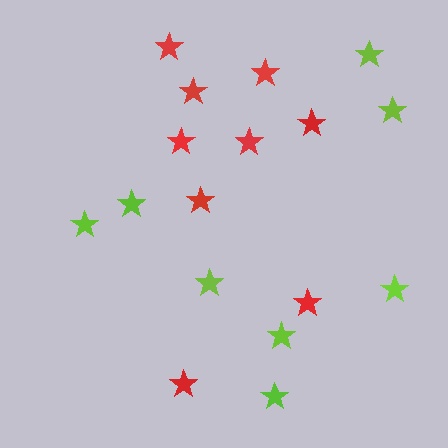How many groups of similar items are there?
There are 2 groups: one group of red stars (9) and one group of lime stars (8).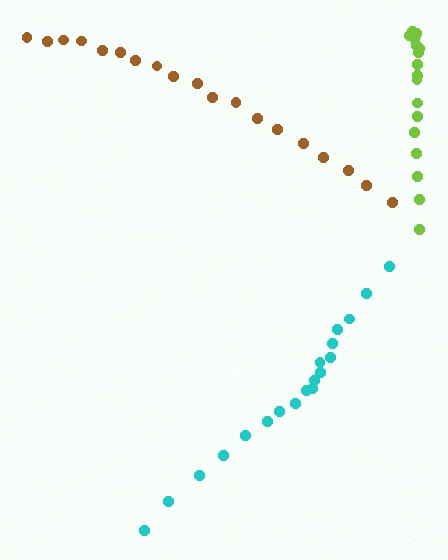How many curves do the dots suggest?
There are 3 distinct paths.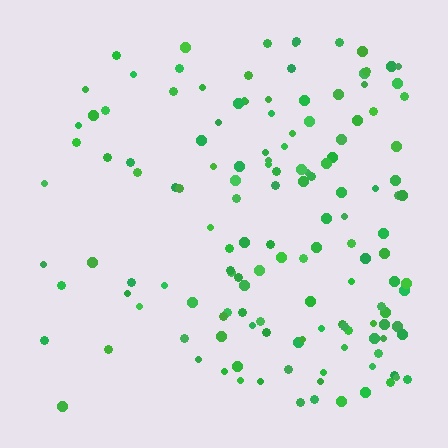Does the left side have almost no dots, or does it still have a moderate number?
Still a moderate number, just noticeably fewer than the right.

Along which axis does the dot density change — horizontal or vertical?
Horizontal.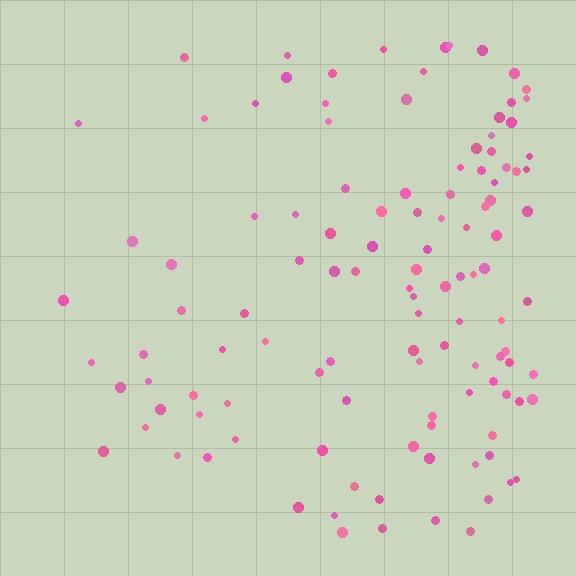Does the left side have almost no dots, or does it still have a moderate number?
Still a moderate number, just noticeably fewer than the right.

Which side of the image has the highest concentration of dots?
The right.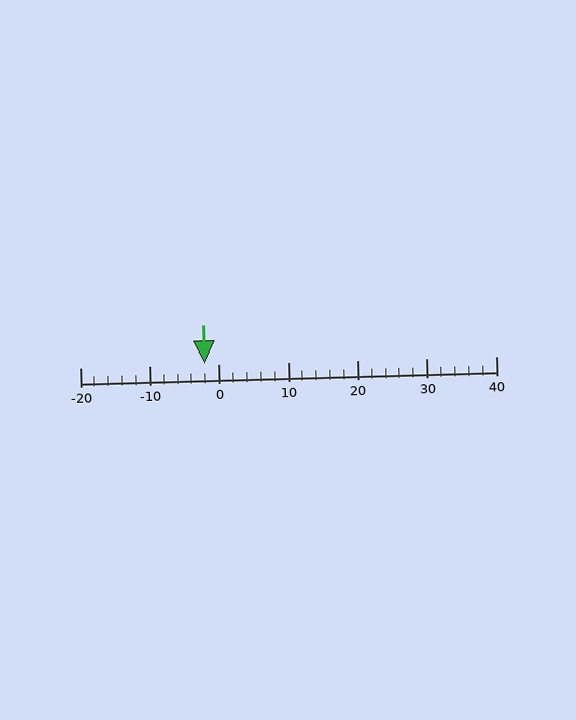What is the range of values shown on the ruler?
The ruler shows values from -20 to 40.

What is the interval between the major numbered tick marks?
The major tick marks are spaced 10 units apart.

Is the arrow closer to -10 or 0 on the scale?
The arrow is closer to 0.